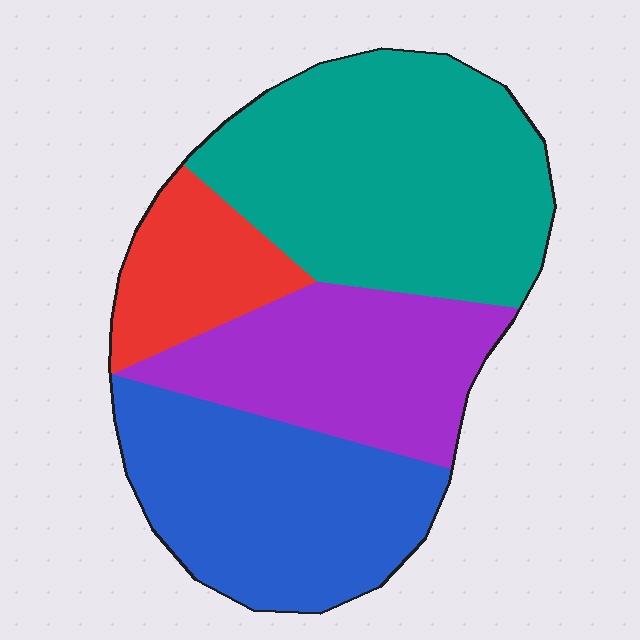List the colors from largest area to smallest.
From largest to smallest: teal, blue, purple, red.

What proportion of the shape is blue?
Blue covers about 30% of the shape.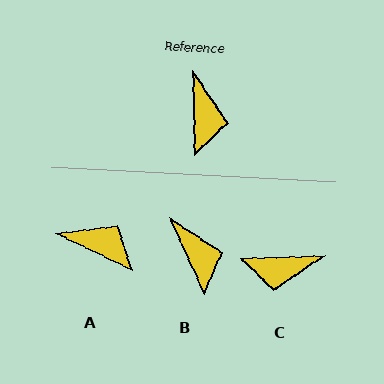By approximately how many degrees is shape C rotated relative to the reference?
Approximately 90 degrees clockwise.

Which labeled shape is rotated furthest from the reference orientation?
C, about 90 degrees away.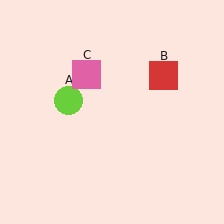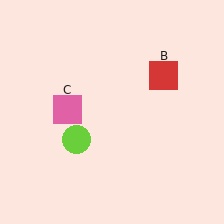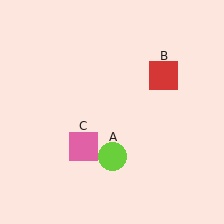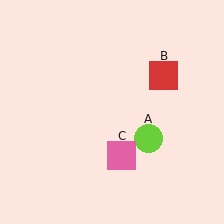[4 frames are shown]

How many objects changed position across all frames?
2 objects changed position: lime circle (object A), pink square (object C).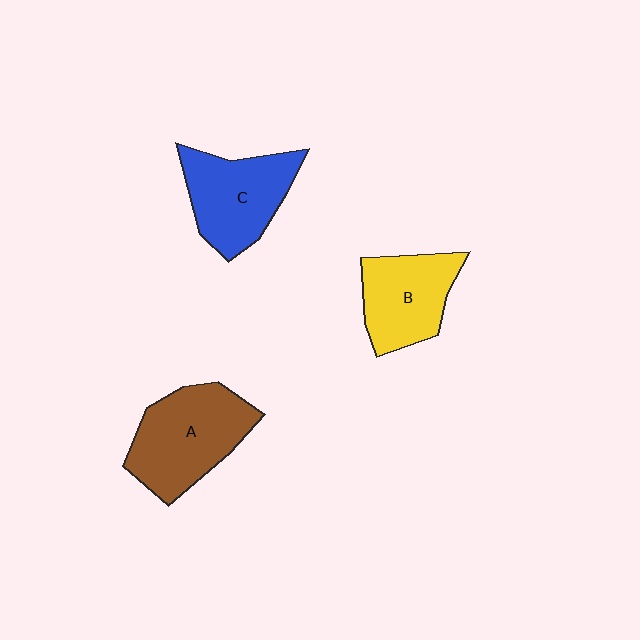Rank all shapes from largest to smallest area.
From largest to smallest: A (brown), C (blue), B (yellow).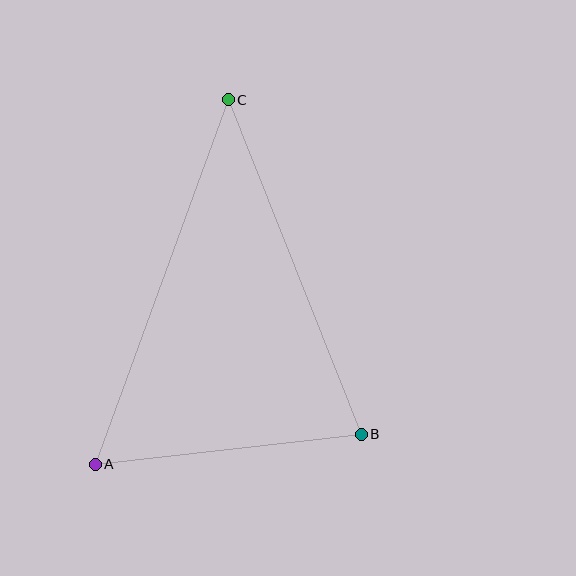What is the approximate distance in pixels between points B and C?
The distance between B and C is approximately 360 pixels.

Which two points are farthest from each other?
Points A and C are farthest from each other.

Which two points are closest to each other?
Points A and B are closest to each other.